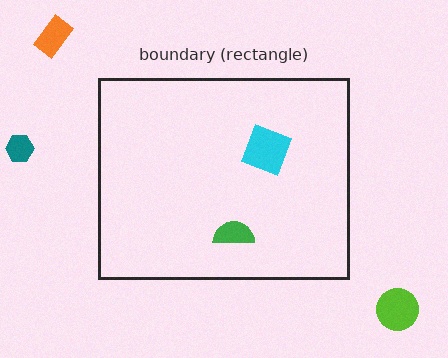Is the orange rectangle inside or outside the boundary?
Outside.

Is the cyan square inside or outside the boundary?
Inside.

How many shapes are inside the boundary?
2 inside, 3 outside.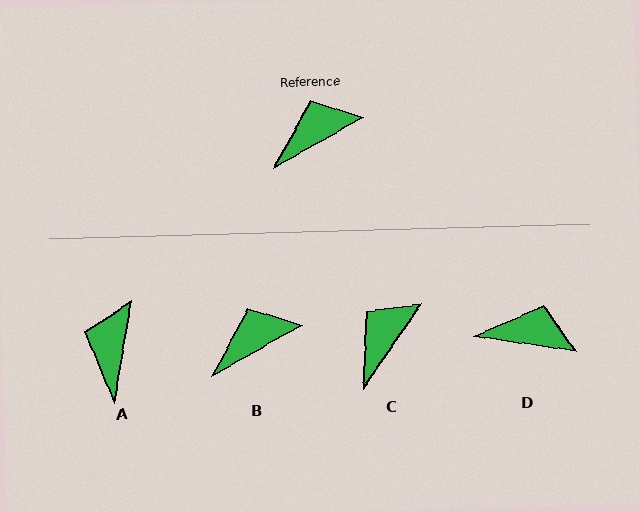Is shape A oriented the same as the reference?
No, it is off by about 51 degrees.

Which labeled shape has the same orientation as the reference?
B.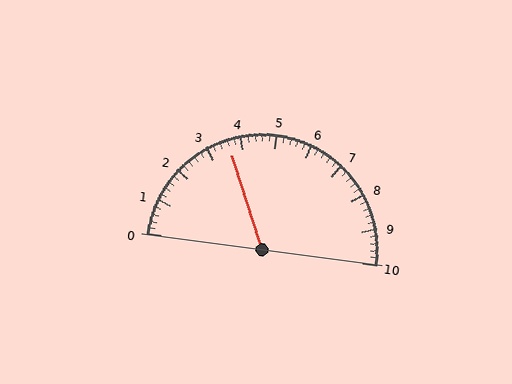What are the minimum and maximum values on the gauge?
The gauge ranges from 0 to 10.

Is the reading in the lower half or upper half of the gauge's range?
The reading is in the lower half of the range (0 to 10).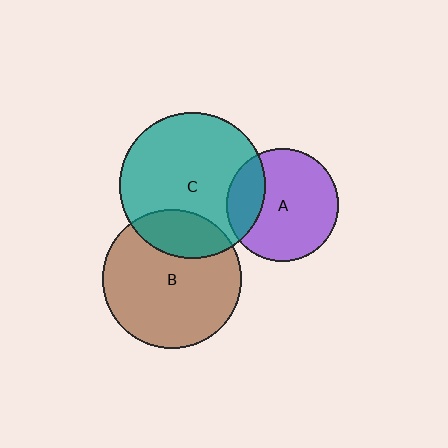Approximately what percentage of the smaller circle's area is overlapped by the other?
Approximately 25%.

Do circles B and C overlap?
Yes.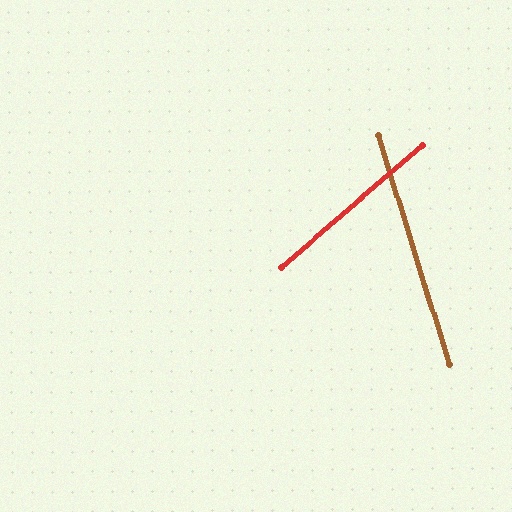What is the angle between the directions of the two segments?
Approximately 66 degrees.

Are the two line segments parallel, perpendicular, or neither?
Neither parallel nor perpendicular — they differ by about 66°.